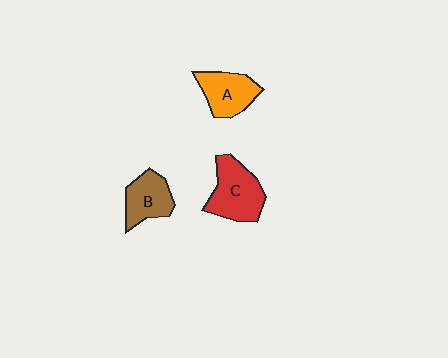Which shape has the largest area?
Shape C (red).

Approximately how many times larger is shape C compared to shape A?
Approximately 1.3 times.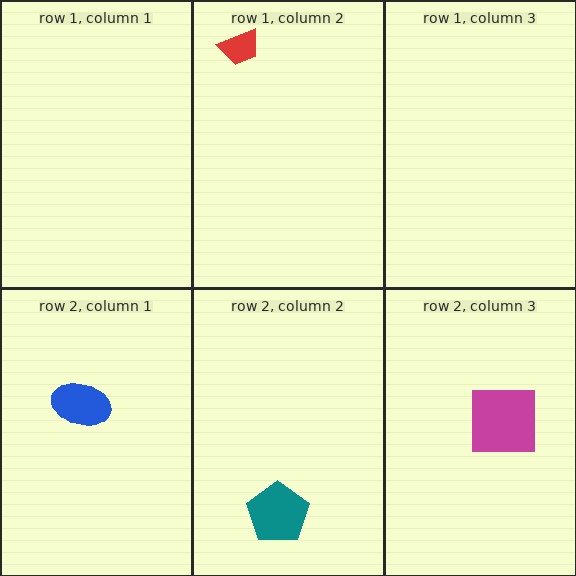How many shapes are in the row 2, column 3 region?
1.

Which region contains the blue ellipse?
The row 2, column 1 region.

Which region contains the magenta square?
The row 2, column 3 region.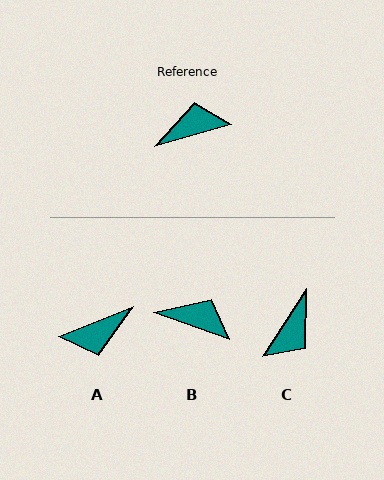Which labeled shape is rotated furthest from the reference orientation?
A, about 173 degrees away.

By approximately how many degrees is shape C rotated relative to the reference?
Approximately 139 degrees clockwise.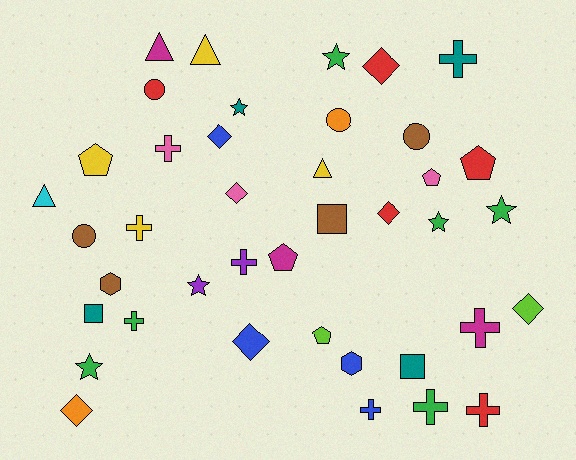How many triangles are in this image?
There are 4 triangles.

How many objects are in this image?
There are 40 objects.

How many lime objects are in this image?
There are 2 lime objects.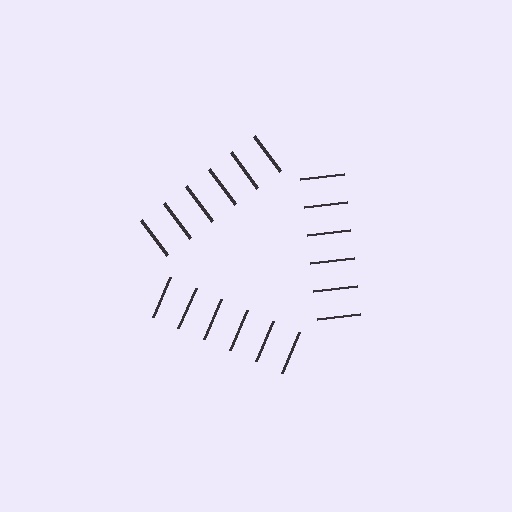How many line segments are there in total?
18 — 6 along each of the 3 edges.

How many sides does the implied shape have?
3 sides — the line-ends trace a triangle.